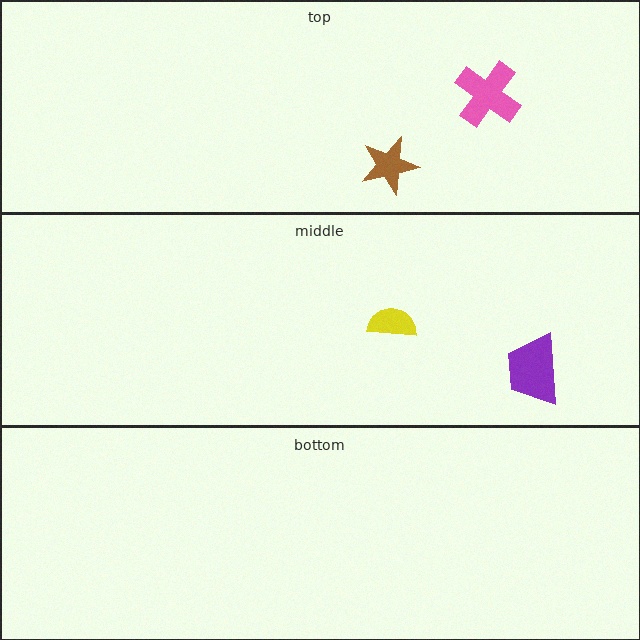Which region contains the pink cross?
The top region.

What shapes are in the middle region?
The yellow semicircle, the purple trapezoid.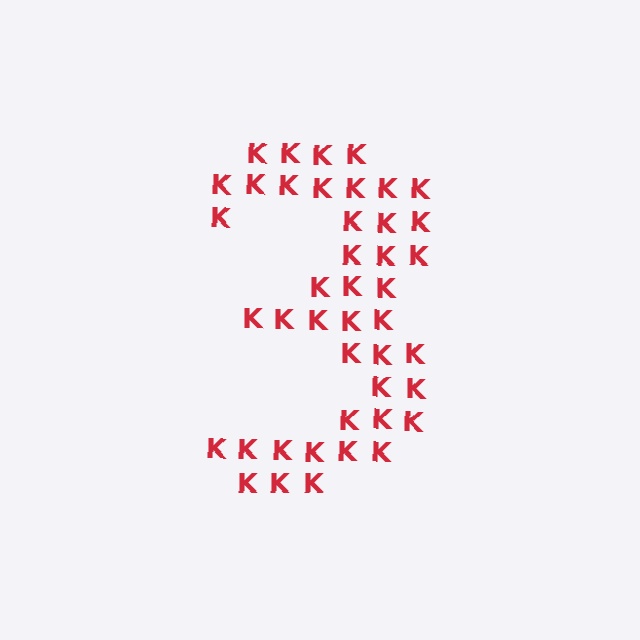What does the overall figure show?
The overall figure shows the digit 3.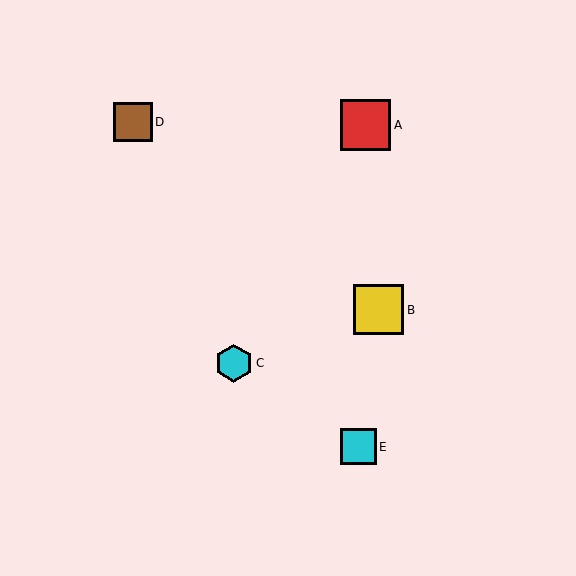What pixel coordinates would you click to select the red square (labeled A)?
Click at (365, 125) to select the red square A.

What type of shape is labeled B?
Shape B is a yellow square.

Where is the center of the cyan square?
The center of the cyan square is at (358, 447).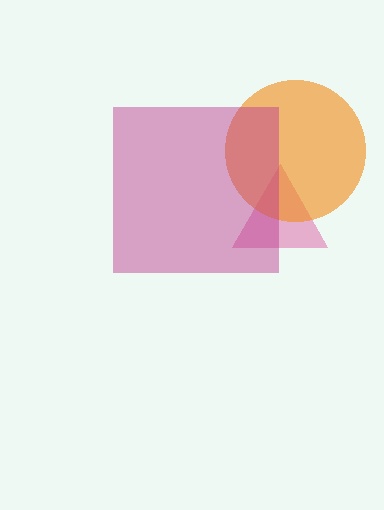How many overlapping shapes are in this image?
There are 3 overlapping shapes in the image.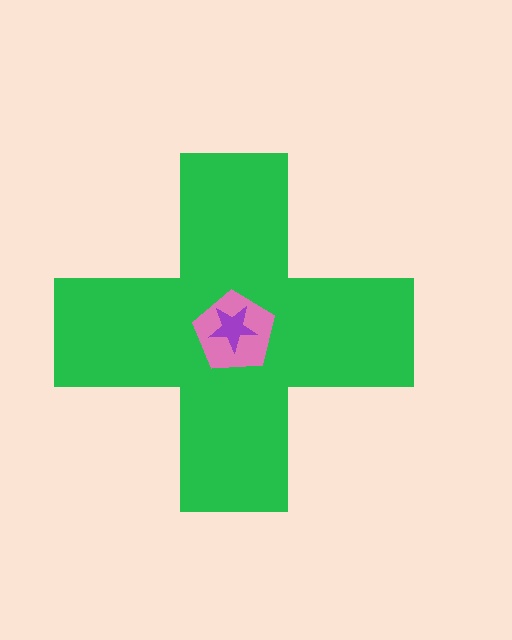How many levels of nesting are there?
3.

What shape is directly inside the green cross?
The pink pentagon.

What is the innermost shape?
The purple star.